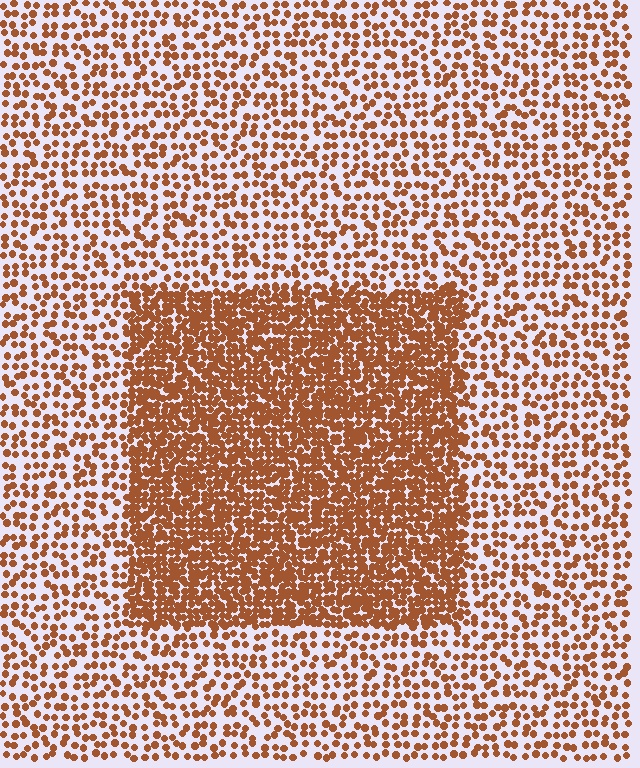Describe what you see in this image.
The image contains small brown elements arranged at two different densities. A rectangle-shaped region is visible where the elements are more densely packed than the surrounding area.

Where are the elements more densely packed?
The elements are more densely packed inside the rectangle boundary.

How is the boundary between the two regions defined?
The boundary is defined by a change in element density (approximately 2.4x ratio). All elements are the same color, size, and shape.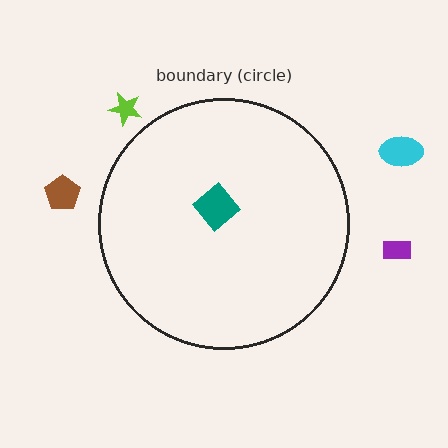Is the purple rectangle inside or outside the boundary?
Outside.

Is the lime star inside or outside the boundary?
Outside.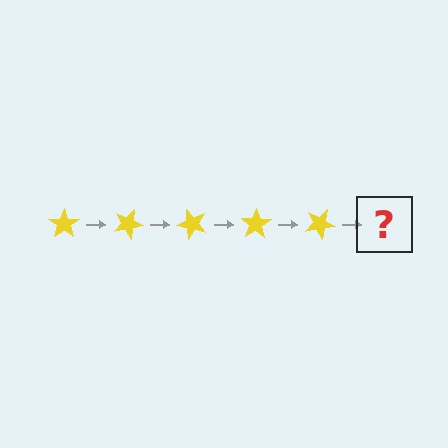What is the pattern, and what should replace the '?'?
The pattern is that the star rotates 25 degrees each step. The '?' should be a yellow star rotated 125 degrees.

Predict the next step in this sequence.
The next step is a yellow star rotated 125 degrees.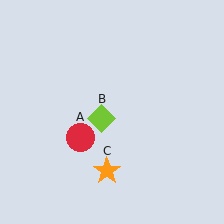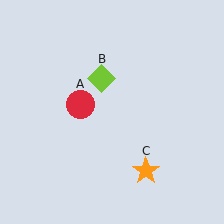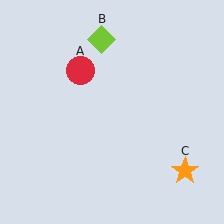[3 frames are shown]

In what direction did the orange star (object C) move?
The orange star (object C) moved right.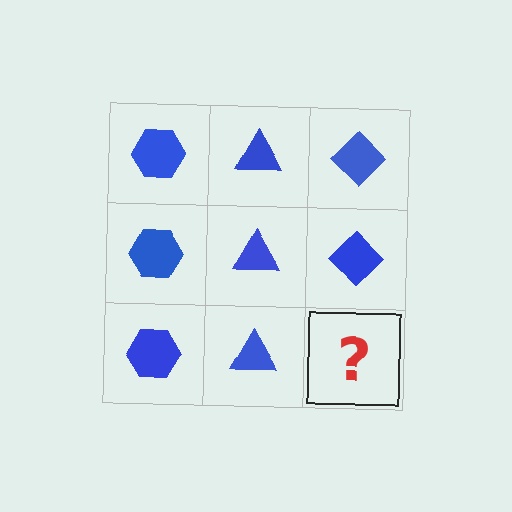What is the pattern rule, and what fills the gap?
The rule is that each column has a consistent shape. The gap should be filled with a blue diamond.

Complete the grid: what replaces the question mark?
The question mark should be replaced with a blue diamond.